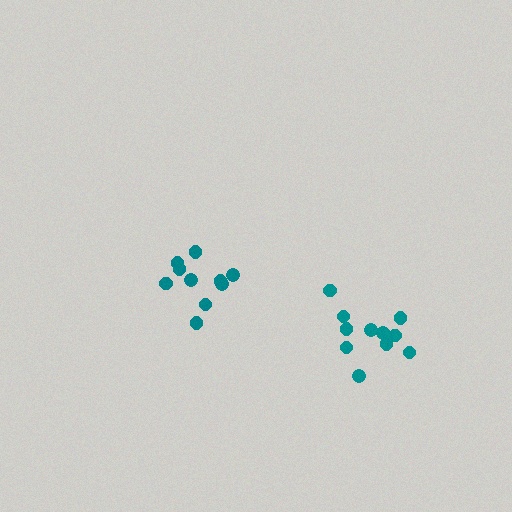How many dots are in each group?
Group 1: 10 dots, Group 2: 12 dots (22 total).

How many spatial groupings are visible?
There are 2 spatial groupings.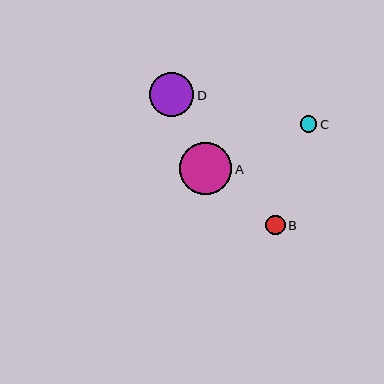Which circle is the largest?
Circle A is the largest with a size of approximately 52 pixels.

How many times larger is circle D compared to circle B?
Circle D is approximately 2.3 times the size of circle B.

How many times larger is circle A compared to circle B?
Circle A is approximately 2.7 times the size of circle B.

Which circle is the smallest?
Circle C is the smallest with a size of approximately 16 pixels.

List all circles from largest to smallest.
From largest to smallest: A, D, B, C.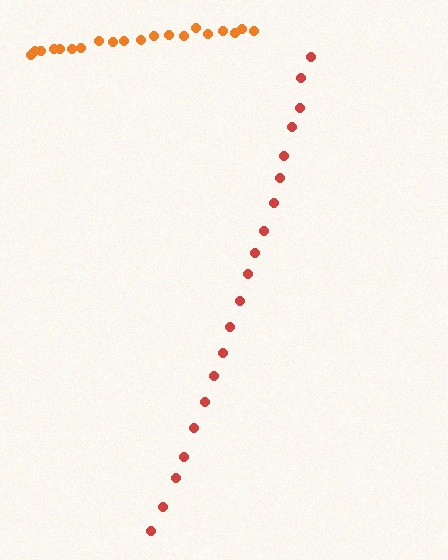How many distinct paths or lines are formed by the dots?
There are 2 distinct paths.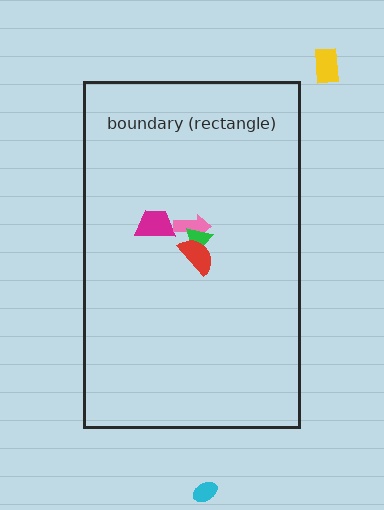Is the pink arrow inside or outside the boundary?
Inside.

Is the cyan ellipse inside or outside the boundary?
Outside.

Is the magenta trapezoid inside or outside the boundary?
Inside.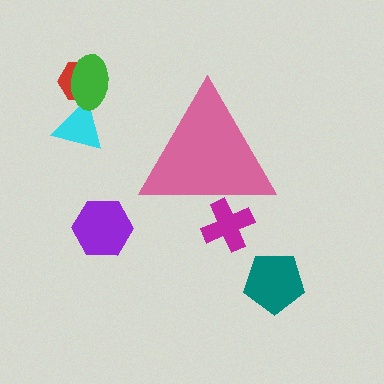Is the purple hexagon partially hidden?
No, the purple hexagon is fully visible.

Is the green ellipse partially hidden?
No, the green ellipse is fully visible.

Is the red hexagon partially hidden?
No, the red hexagon is fully visible.